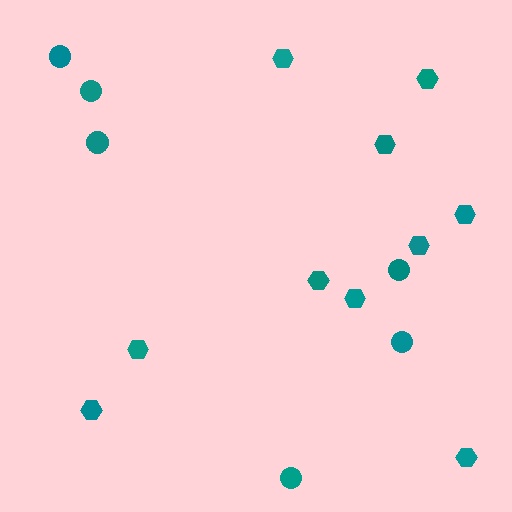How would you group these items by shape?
There are 2 groups: one group of hexagons (10) and one group of circles (6).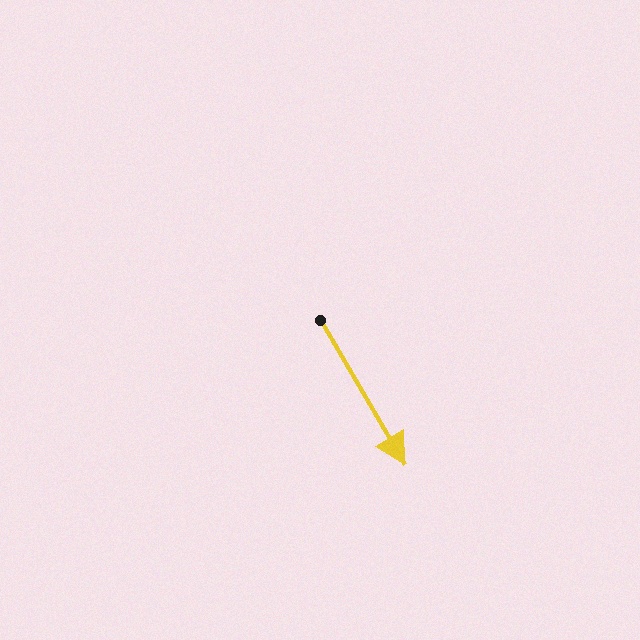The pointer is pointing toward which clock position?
Roughly 5 o'clock.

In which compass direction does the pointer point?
Southeast.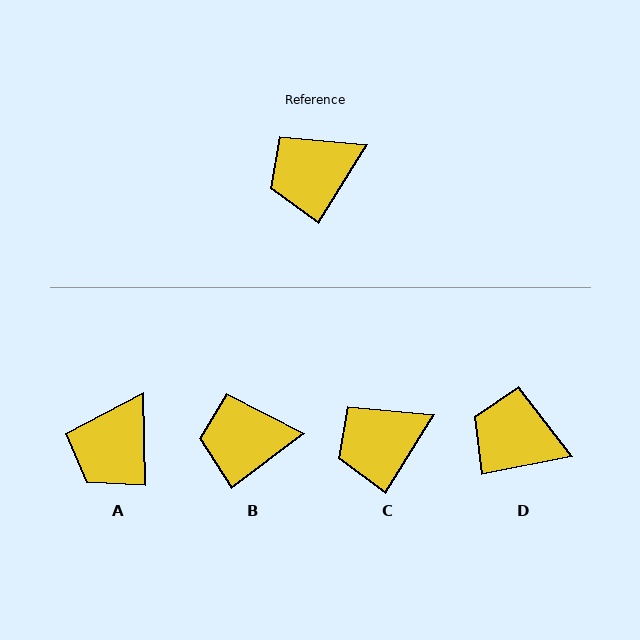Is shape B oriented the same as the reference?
No, it is off by about 21 degrees.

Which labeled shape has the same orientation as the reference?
C.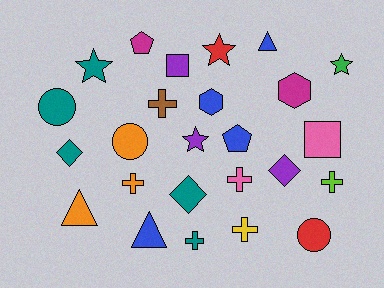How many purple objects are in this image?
There are 3 purple objects.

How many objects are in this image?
There are 25 objects.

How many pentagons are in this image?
There are 2 pentagons.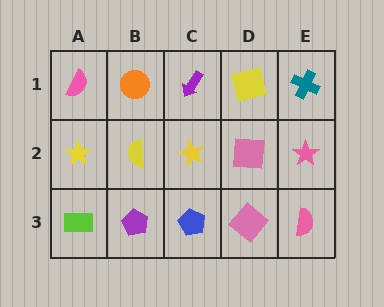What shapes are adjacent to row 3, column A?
A yellow star (row 2, column A), a purple pentagon (row 3, column B).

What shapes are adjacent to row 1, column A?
A yellow star (row 2, column A), an orange circle (row 1, column B).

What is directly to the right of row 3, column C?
A pink diamond.